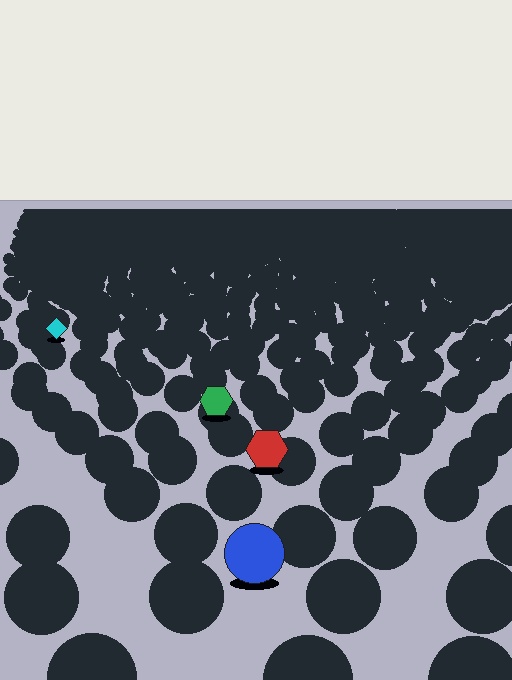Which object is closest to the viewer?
The blue circle is closest. The texture marks near it are larger and more spread out.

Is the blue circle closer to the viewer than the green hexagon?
Yes. The blue circle is closer — you can tell from the texture gradient: the ground texture is coarser near it.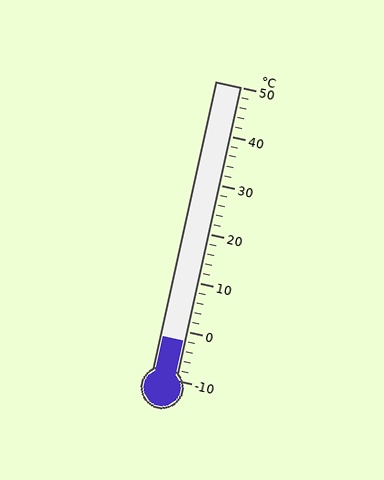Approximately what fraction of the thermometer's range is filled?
The thermometer is filled to approximately 15% of its range.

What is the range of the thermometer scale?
The thermometer scale ranges from -10°C to 50°C.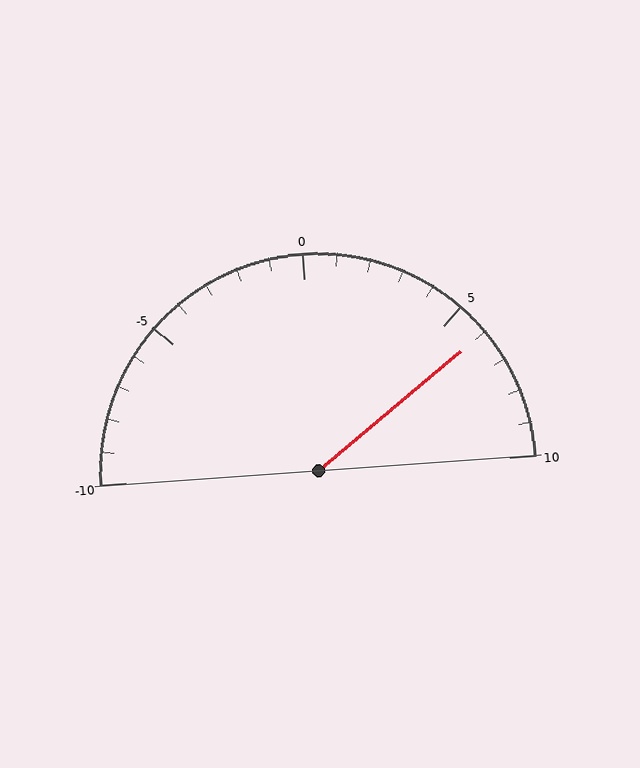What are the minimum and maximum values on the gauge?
The gauge ranges from -10 to 10.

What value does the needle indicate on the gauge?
The needle indicates approximately 6.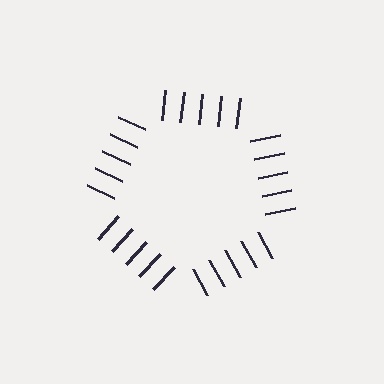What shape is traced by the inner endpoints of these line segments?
An illusory pentagon — the line segments terminate on its edges but no continuous stroke is drawn.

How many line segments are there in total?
25 — 5 along each of the 5 edges.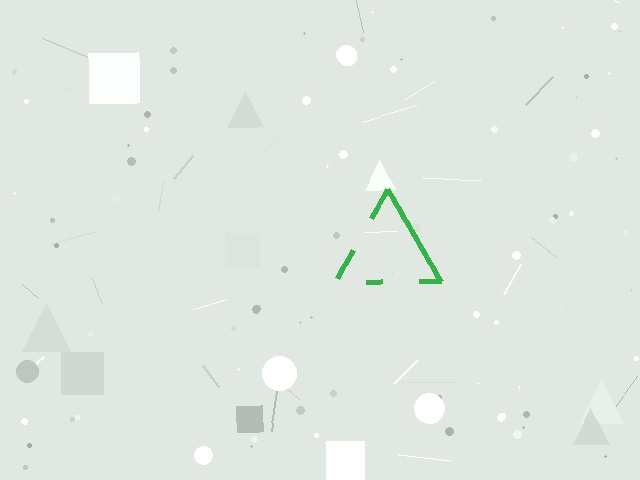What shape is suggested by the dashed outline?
The dashed outline suggests a triangle.